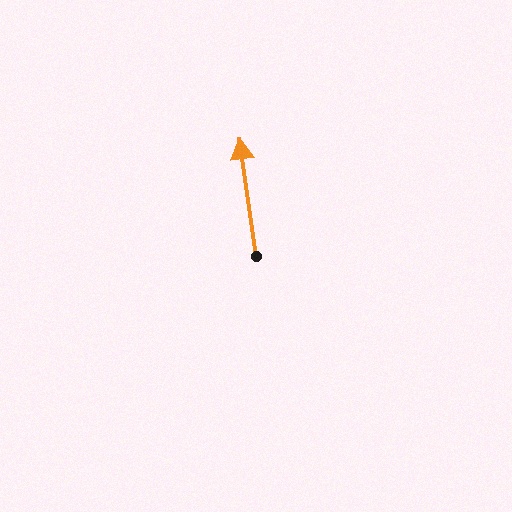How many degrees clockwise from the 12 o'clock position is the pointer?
Approximately 352 degrees.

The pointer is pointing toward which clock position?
Roughly 12 o'clock.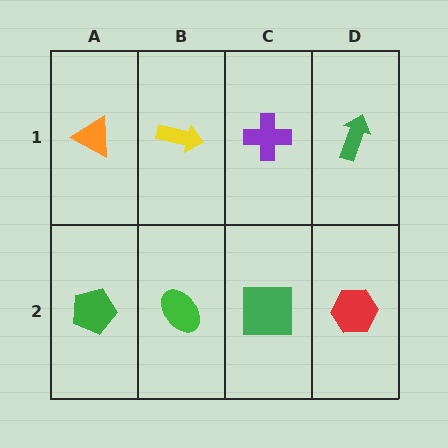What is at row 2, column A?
A green pentagon.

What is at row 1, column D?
A green arrow.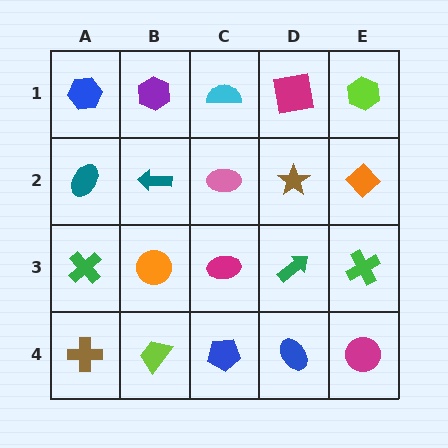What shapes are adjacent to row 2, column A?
A blue hexagon (row 1, column A), a green cross (row 3, column A), a teal arrow (row 2, column B).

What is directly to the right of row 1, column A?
A purple hexagon.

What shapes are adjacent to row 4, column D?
A green arrow (row 3, column D), a blue pentagon (row 4, column C), a magenta circle (row 4, column E).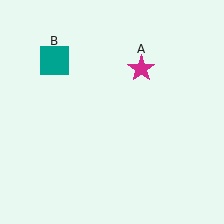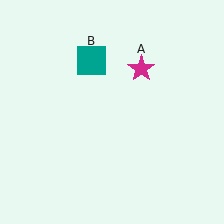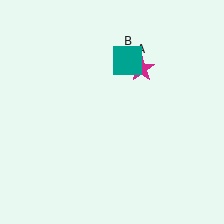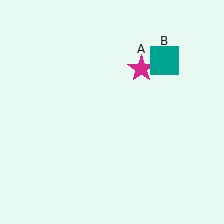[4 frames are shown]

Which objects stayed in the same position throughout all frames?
Magenta star (object A) remained stationary.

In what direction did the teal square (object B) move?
The teal square (object B) moved right.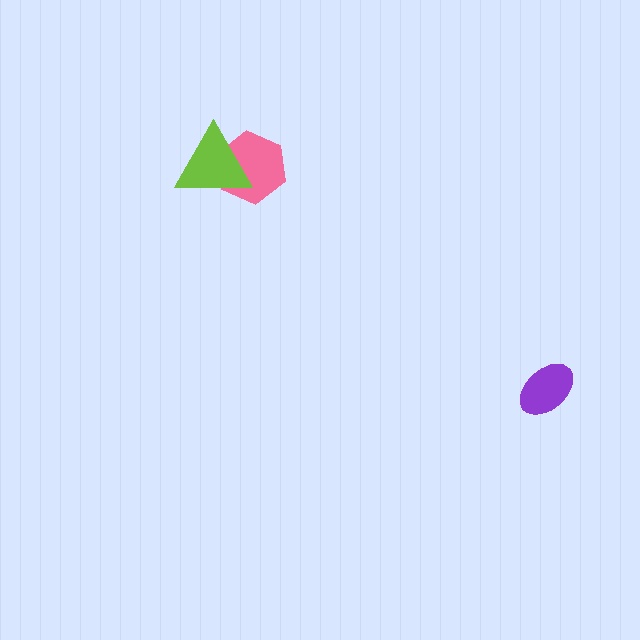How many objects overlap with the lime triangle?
1 object overlaps with the lime triangle.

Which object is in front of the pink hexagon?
The lime triangle is in front of the pink hexagon.